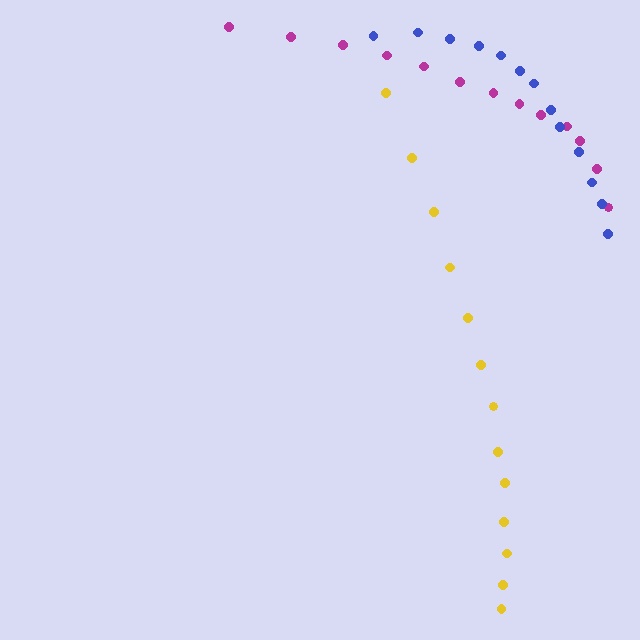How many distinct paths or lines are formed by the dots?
There are 3 distinct paths.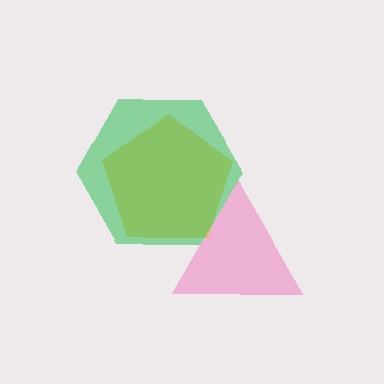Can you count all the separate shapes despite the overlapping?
Yes, there are 3 separate shapes.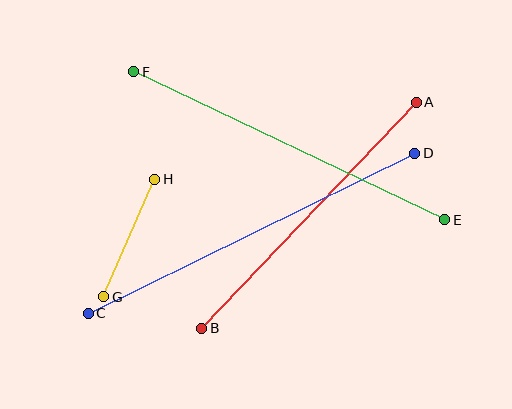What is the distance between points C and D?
The distance is approximately 364 pixels.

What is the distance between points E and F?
The distance is approximately 345 pixels.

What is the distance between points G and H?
The distance is approximately 128 pixels.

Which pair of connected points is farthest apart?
Points C and D are farthest apart.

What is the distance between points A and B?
The distance is approximately 312 pixels.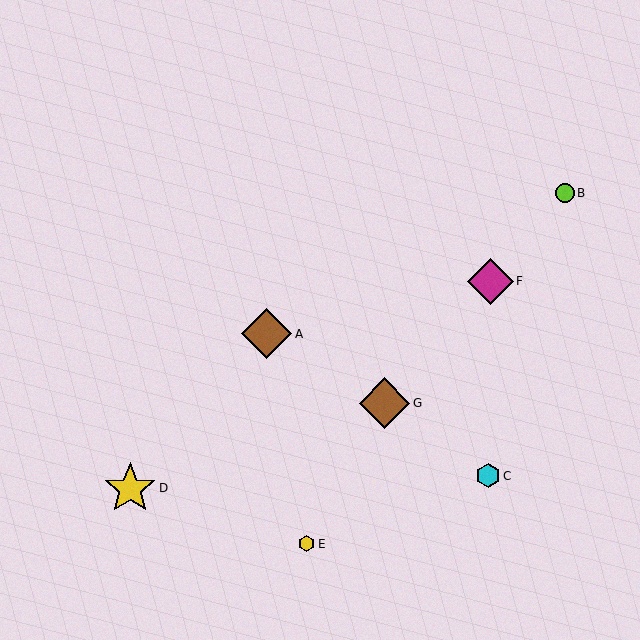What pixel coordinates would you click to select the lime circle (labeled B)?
Click at (565, 193) to select the lime circle B.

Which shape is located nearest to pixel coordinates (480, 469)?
The cyan hexagon (labeled C) at (488, 476) is nearest to that location.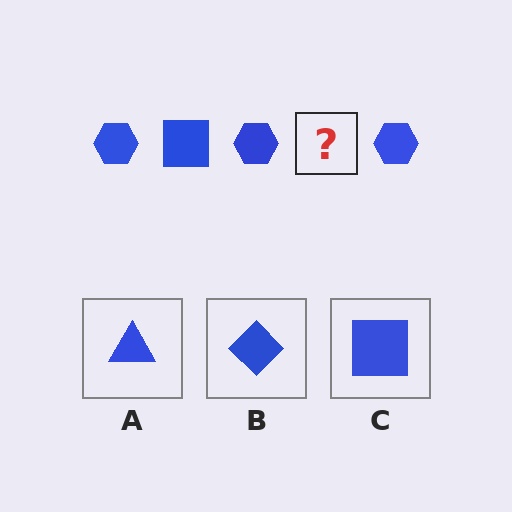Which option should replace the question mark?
Option C.